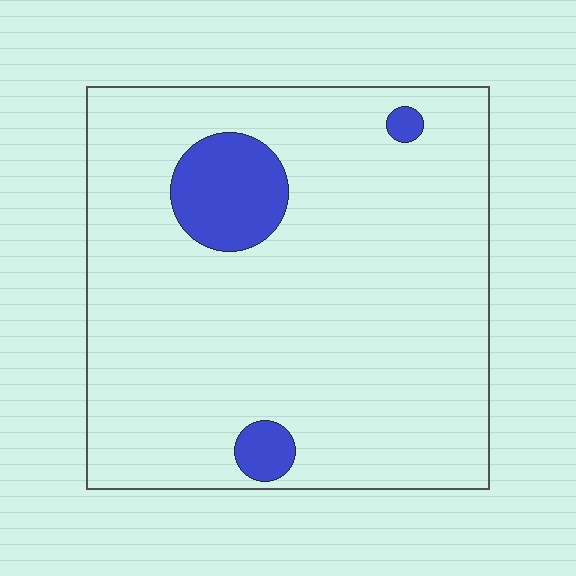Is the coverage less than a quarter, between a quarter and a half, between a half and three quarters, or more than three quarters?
Less than a quarter.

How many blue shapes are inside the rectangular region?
3.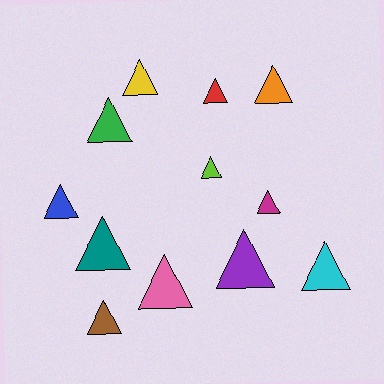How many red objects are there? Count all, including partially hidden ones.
There is 1 red object.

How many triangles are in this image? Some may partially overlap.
There are 12 triangles.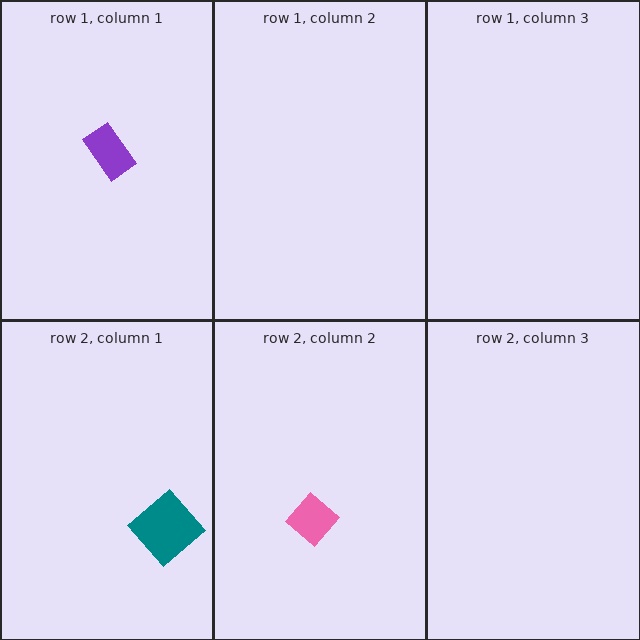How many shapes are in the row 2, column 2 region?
1.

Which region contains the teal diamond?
The row 2, column 1 region.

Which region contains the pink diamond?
The row 2, column 2 region.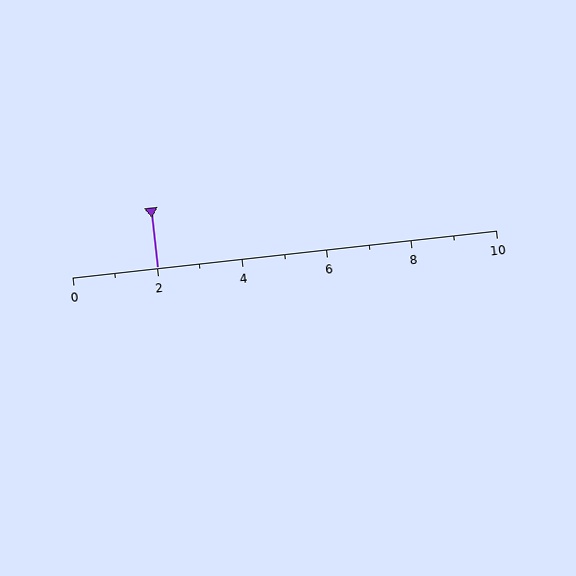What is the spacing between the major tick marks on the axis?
The major ticks are spaced 2 apart.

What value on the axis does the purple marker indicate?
The marker indicates approximately 2.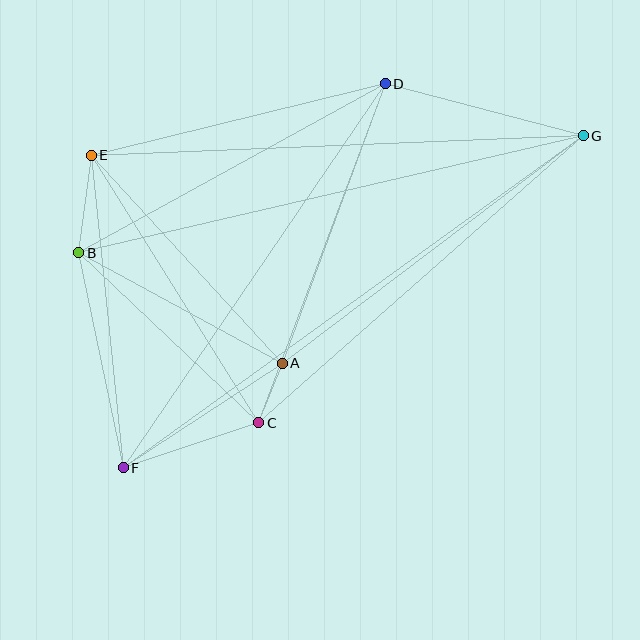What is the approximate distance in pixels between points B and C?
The distance between B and C is approximately 248 pixels.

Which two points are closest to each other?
Points A and C are closest to each other.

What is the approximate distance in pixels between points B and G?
The distance between B and G is approximately 518 pixels.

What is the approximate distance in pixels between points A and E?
The distance between A and E is approximately 282 pixels.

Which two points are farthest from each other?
Points F and G are farthest from each other.